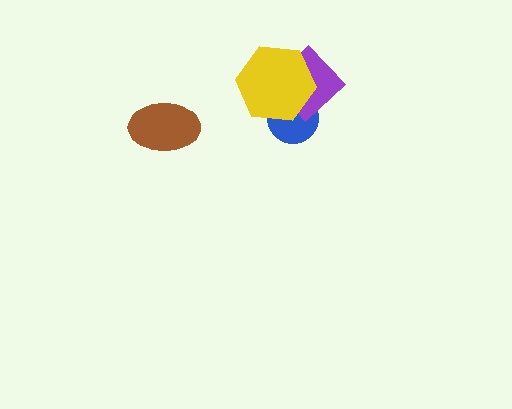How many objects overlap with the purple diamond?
2 objects overlap with the purple diamond.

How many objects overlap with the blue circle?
2 objects overlap with the blue circle.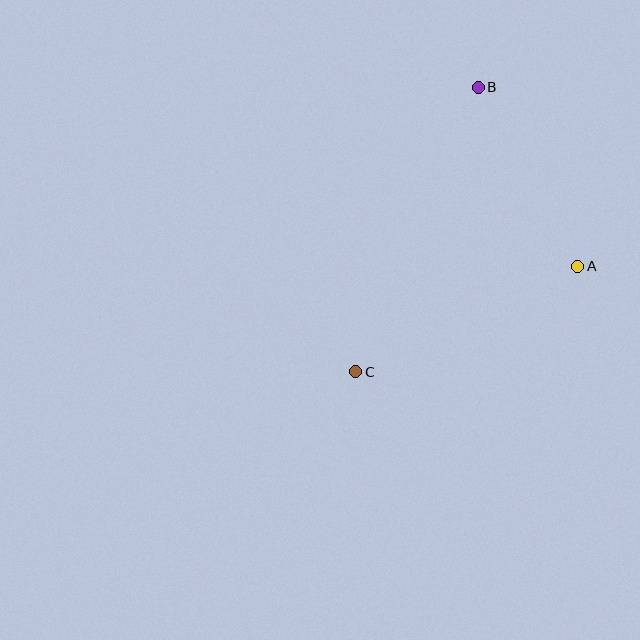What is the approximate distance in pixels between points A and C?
The distance between A and C is approximately 246 pixels.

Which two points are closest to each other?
Points A and B are closest to each other.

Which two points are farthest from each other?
Points B and C are farthest from each other.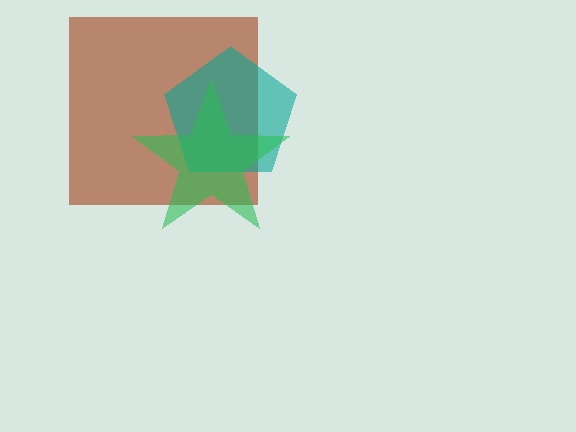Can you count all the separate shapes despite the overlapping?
Yes, there are 3 separate shapes.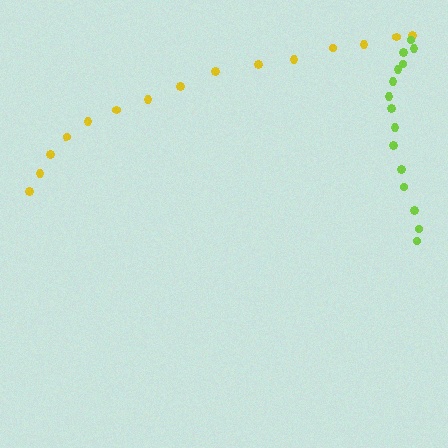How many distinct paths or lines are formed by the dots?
There are 2 distinct paths.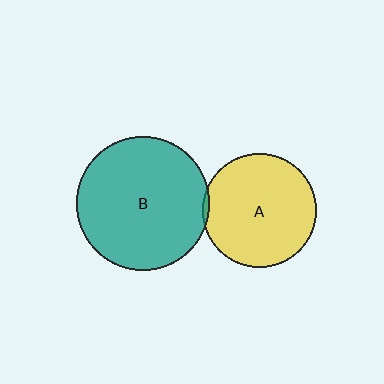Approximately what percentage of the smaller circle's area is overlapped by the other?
Approximately 5%.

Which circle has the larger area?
Circle B (teal).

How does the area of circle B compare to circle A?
Approximately 1.4 times.